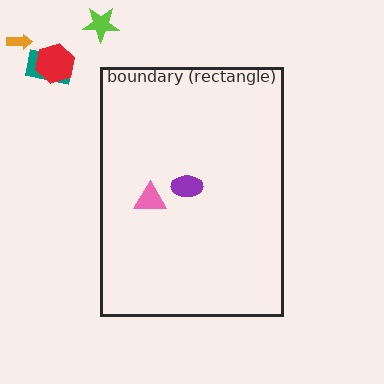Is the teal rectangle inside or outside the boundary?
Outside.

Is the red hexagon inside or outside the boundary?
Outside.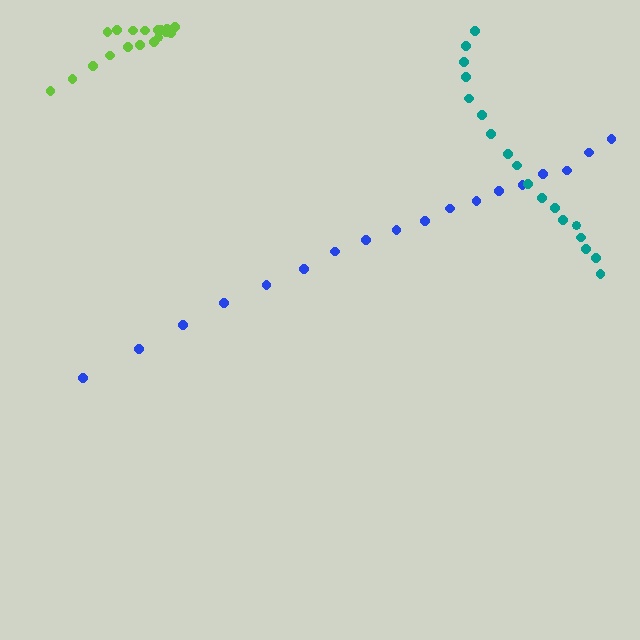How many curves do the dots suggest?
There are 3 distinct paths.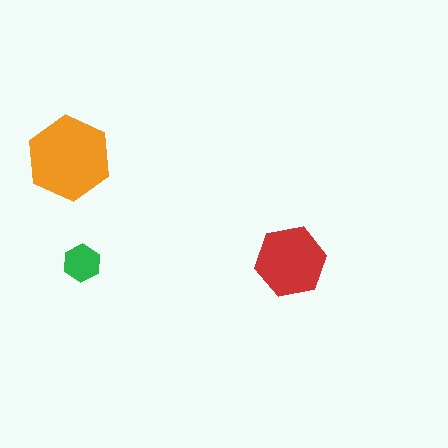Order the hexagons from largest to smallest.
the orange one, the red one, the green one.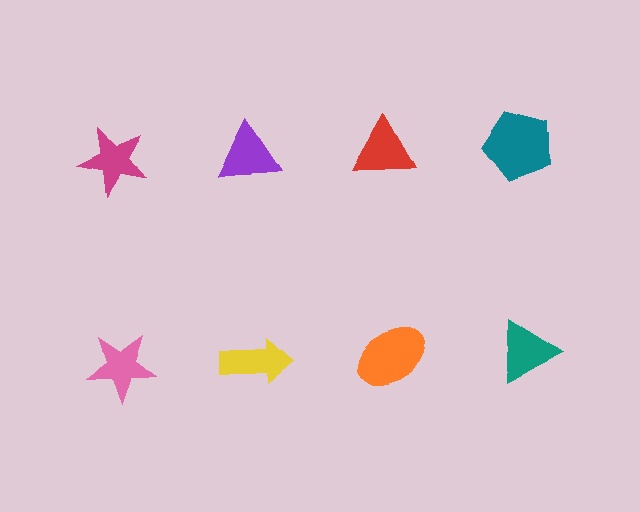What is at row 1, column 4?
A teal pentagon.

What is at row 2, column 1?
A pink star.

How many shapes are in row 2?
4 shapes.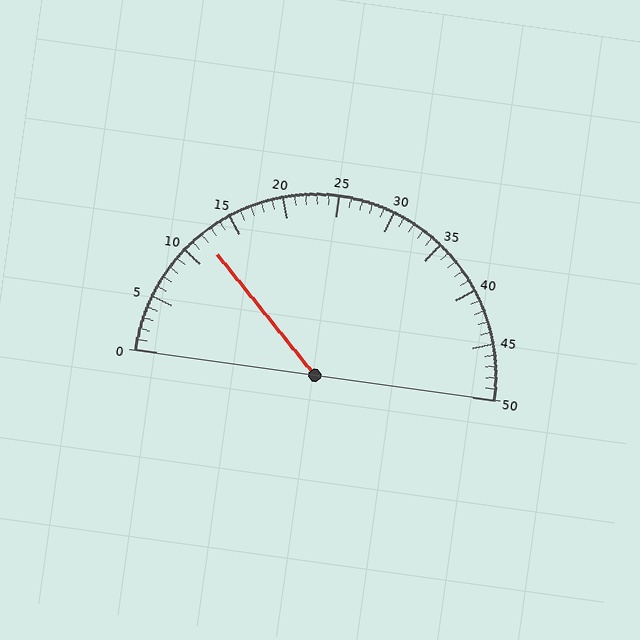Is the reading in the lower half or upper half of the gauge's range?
The reading is in the lower half of the range (0 to 50).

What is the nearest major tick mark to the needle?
The nearest major tick mark is 10.